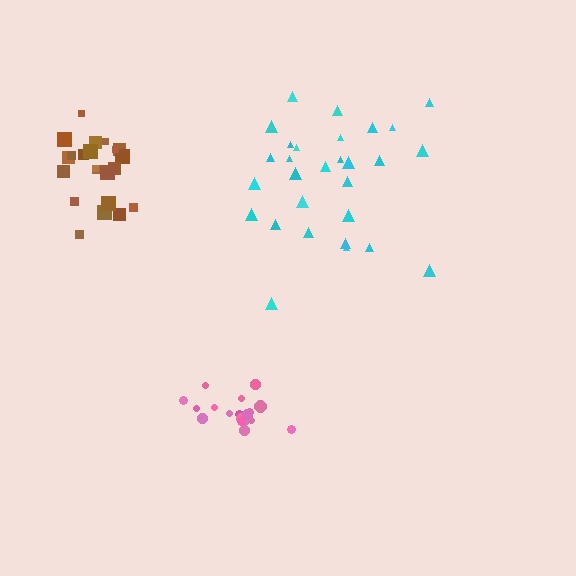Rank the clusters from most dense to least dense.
brown, pink, cyan.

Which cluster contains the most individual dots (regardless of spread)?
Cyan (29).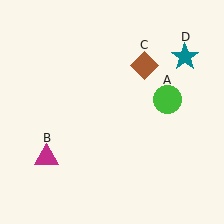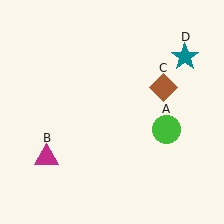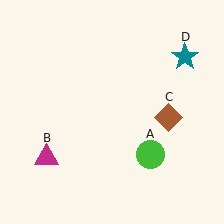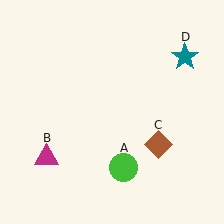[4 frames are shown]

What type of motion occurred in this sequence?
The green circle (object A), brown diamond (object C) rotated clockwise around the center of the scene.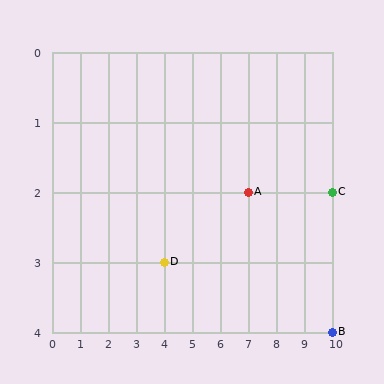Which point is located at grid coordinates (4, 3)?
Point D is at (4, 3).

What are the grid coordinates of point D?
Point D is at grid coordinates (4, 3).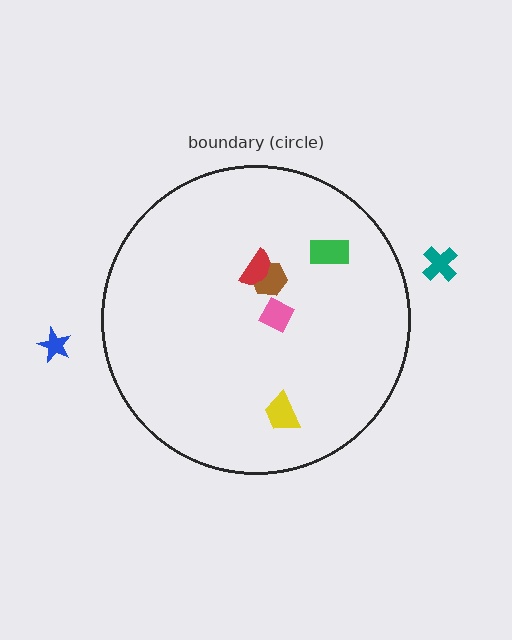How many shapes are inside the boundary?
5 inside, 2 outside.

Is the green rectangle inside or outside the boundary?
Inside.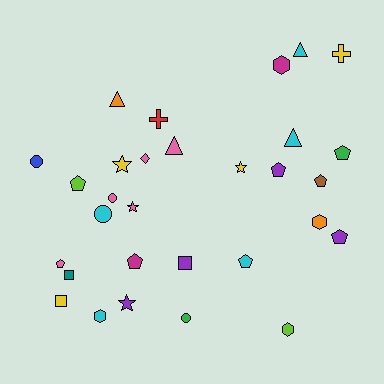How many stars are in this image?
There are 4 stars.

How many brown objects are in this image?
There is 1 brown object.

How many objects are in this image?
There are 30 objects.